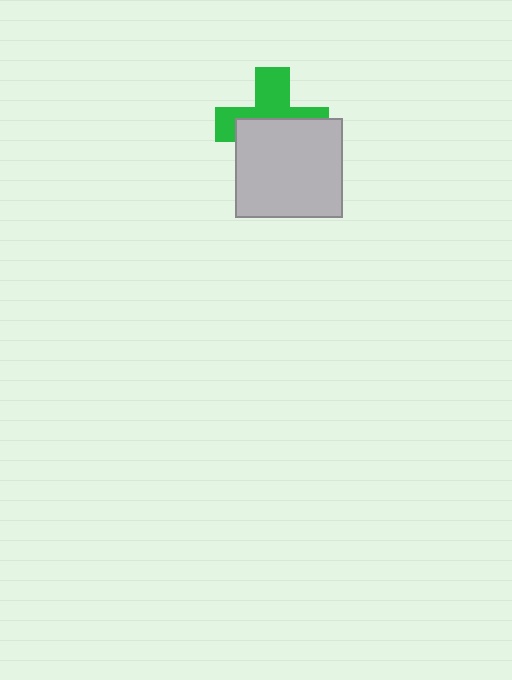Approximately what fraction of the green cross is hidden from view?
Roughly 55% of the green cross is hidden behind the light gray rectangle.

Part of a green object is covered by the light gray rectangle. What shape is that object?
It is a cross.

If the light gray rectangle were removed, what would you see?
You would see the complete green cross.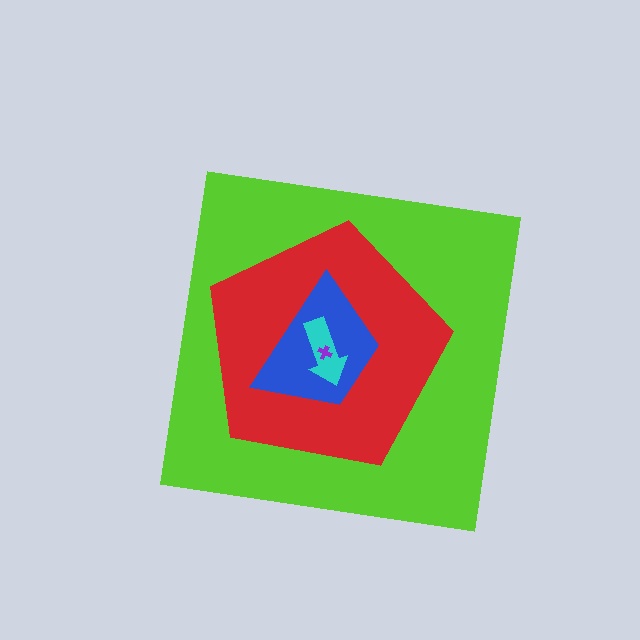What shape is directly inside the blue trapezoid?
The cyan arrow.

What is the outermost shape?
The lime square.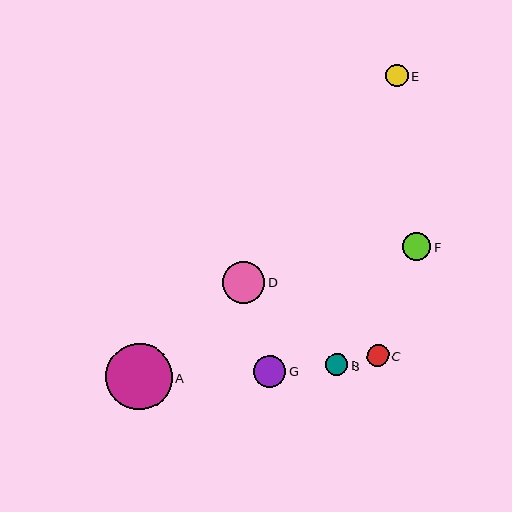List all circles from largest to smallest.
From largest to smallest: A, D, G, F, E, B, C.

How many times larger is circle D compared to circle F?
Circle D is approximately 1.5 times the size of circle F.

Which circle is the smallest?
Circle C is the smallest with a size of approximately 22 pixels.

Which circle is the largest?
Circle A is the largest with a size of approximately 67 pixels.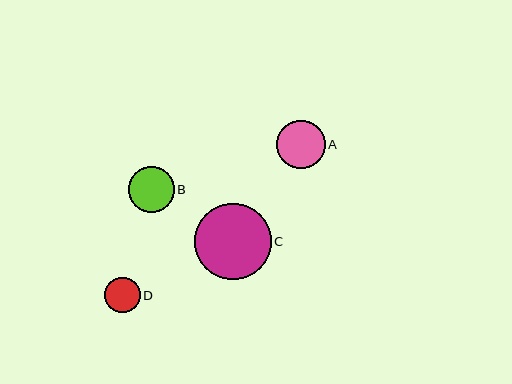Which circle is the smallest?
Circle D is the smallest with a size of approximately 35 pixels.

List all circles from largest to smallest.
From largest to smallest: C, A, B, D.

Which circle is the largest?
Circle C is the largest with a size of approximately 76 pixels.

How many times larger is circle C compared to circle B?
Circle C is approximately 1.7 times the size of circle B.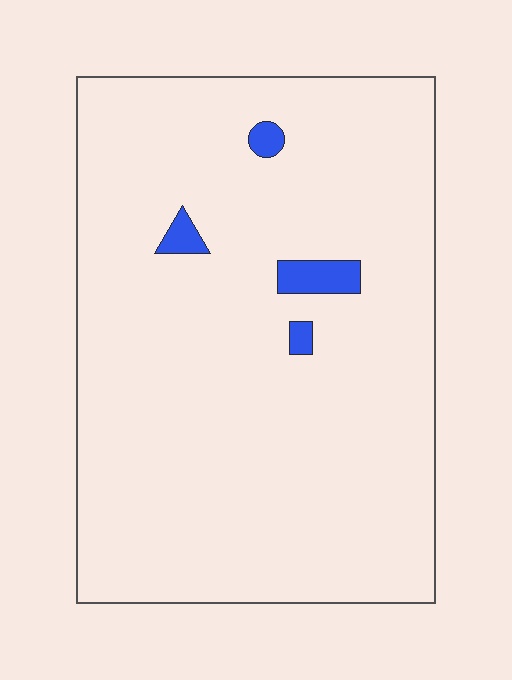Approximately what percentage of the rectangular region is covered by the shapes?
Approximately 5%.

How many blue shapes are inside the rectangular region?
4.